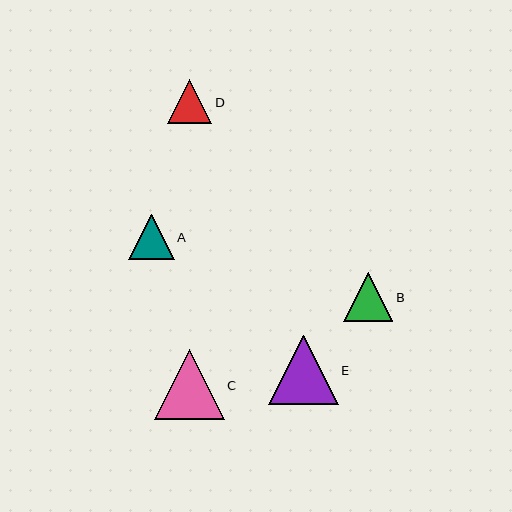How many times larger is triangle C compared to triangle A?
Triangle C is approximately 1.5 times the size of triangle A.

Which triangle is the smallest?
Triangle D is the smallest with a size of approximately 44 pixels.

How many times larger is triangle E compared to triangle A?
Triangle E is approximately 1.5 times the size of triangle A.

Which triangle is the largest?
Triangle C is the largest with a size of approximately 70 pixels.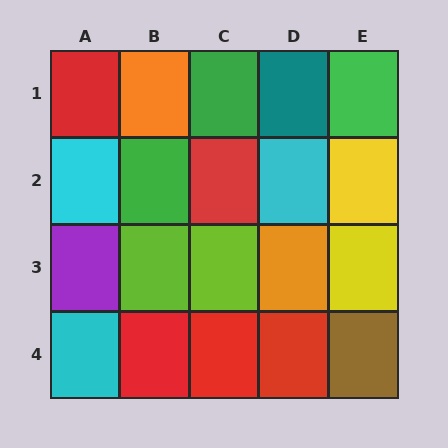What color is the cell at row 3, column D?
Orange.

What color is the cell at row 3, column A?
Purple.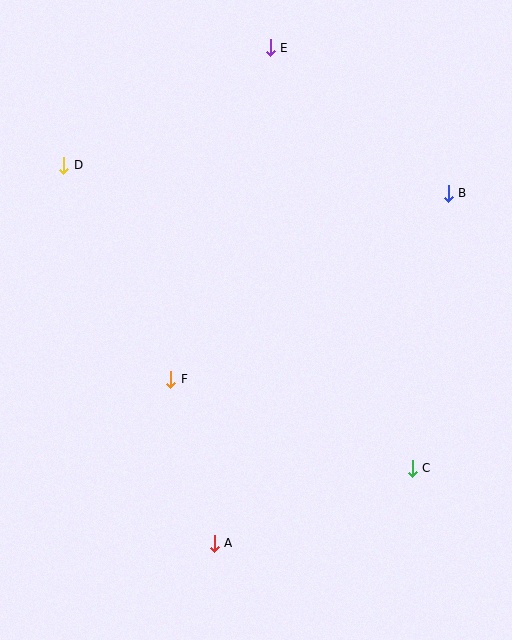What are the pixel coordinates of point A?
Point A is at (214, 543).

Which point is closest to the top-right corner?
Point B is closest to the top-right corner.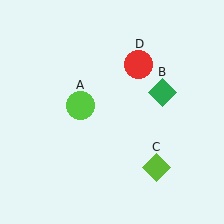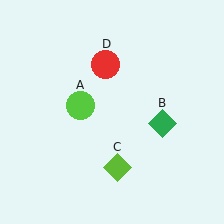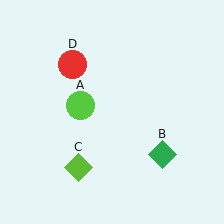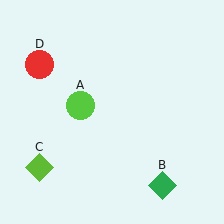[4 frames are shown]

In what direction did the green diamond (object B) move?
The green diamond (object B) moved down.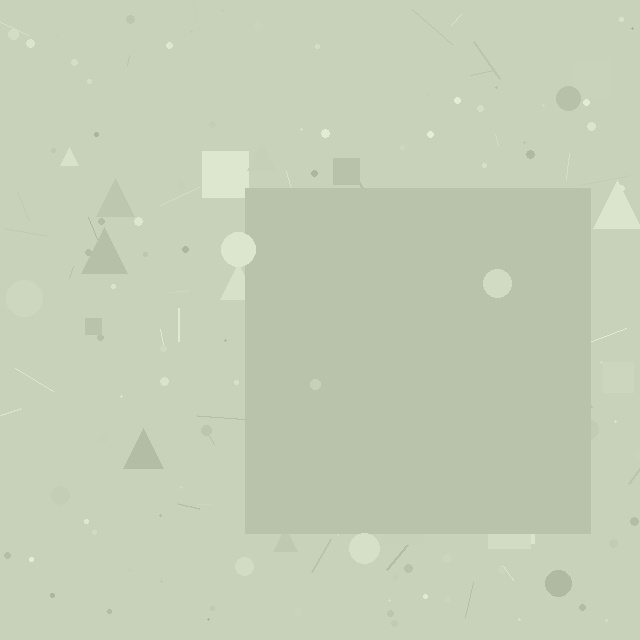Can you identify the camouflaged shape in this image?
The camouflaged shape is a square.